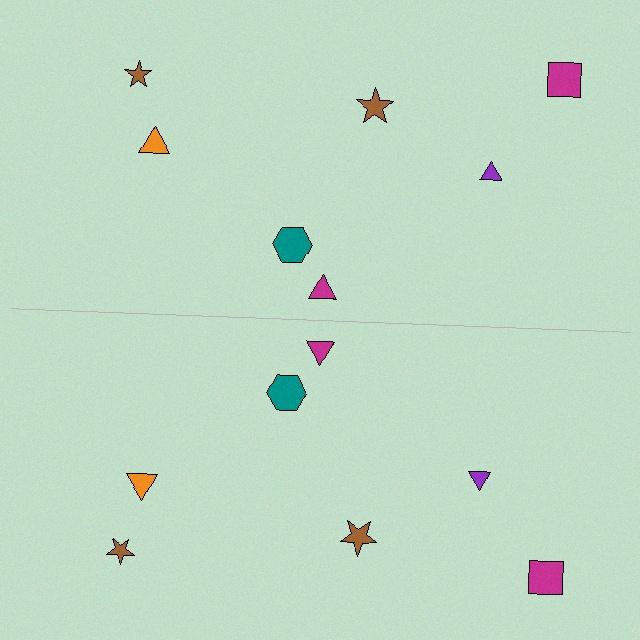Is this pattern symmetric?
Yes, this pattern has bilateral (reflection) symmetry.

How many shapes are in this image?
There are 14 shapes in this image.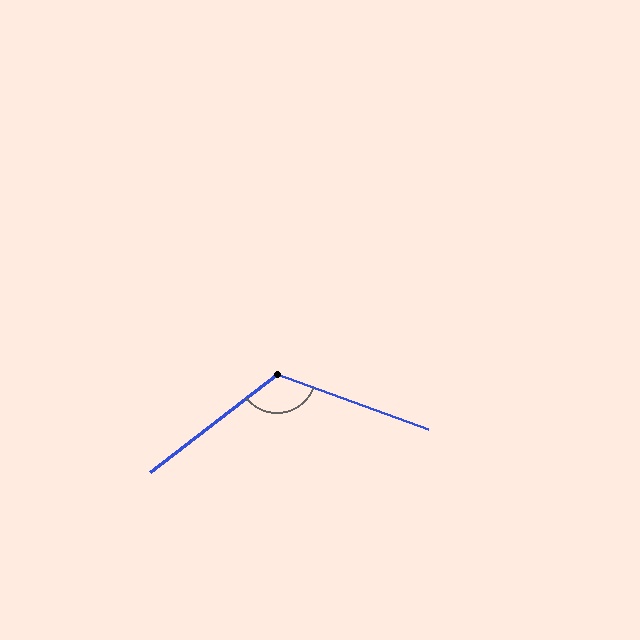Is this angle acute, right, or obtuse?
It is obtuse.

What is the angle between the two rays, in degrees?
Approximately 122 degrees.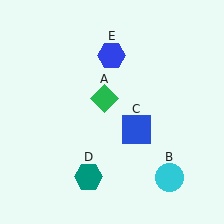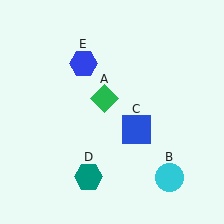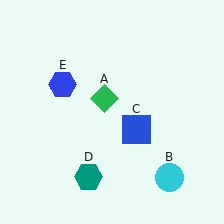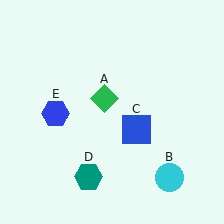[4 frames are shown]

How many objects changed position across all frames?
1 object changed position: blue hexagon (object E).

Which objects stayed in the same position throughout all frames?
Green diamond (object A) and cyan circle (object B) and blue square (object C) and teal hexagon (object D) remained stationary.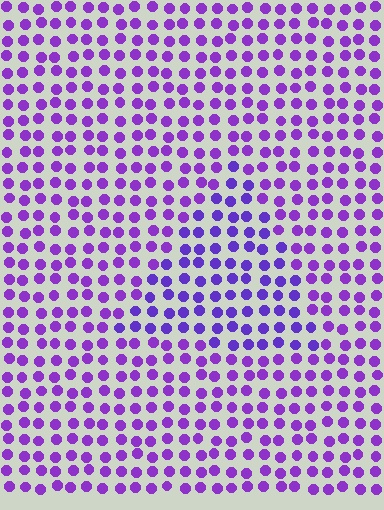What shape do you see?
I see a triangle.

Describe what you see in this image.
The image is filled with small purple elements in a uniform arrangement. A triangle-shaped region is visible where the elements are tinted to a slightly different hue, forming a subtle color boundary.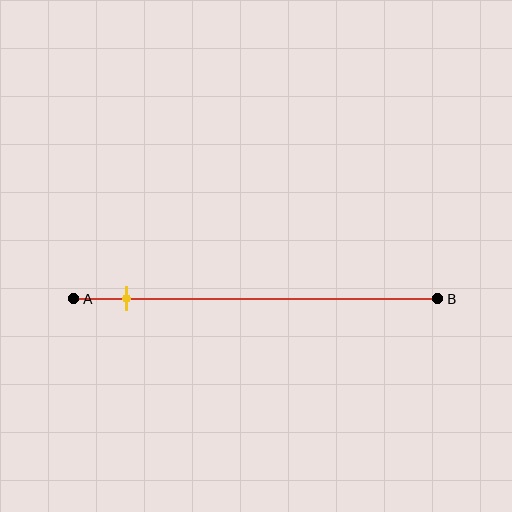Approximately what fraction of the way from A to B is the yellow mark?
The yellow mark is approximately 15% of the way from A to B.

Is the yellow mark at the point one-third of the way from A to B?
No, the mark is at about 15% from A, not at the 33% one-third point.